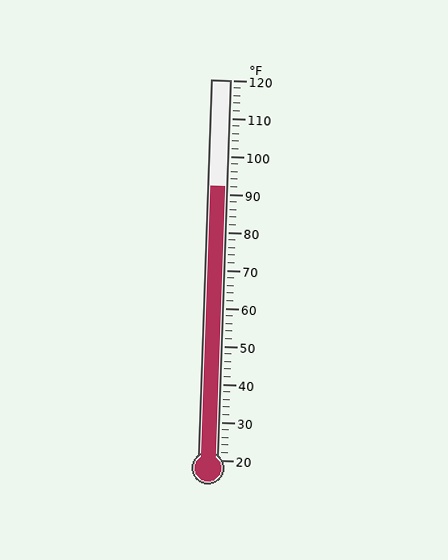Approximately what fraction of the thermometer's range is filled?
The thermometer is filled to approximately 70% of its range.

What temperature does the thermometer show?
The thermometer shows approximately 92°F.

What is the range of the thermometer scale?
The thermometer scale ranges from 20°F to 120°F.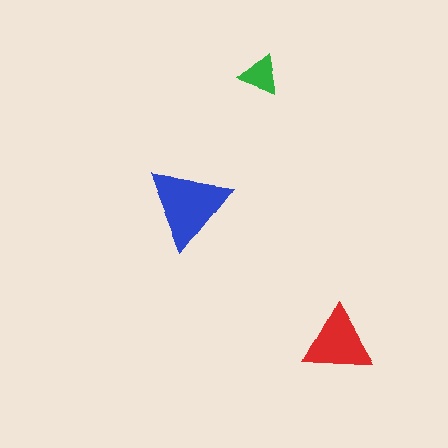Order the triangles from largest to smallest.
the blue one, the red one, the green one.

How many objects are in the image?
There are 3 objects in the image.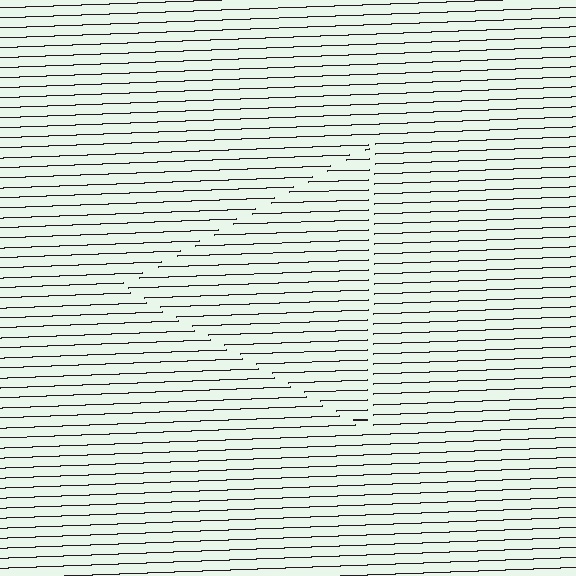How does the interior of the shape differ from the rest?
The interior of the shape contains the same grating, shifted by half a period — the contour is defined by the phase discontinuity where line-ends from the inner and outer gratings abut.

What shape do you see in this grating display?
An illusory triangle. The interior of the shape contains the same grating, shifted by half a period — the contour is defined by the phase discontinuity where line-ends from the inner and outer gratings abut.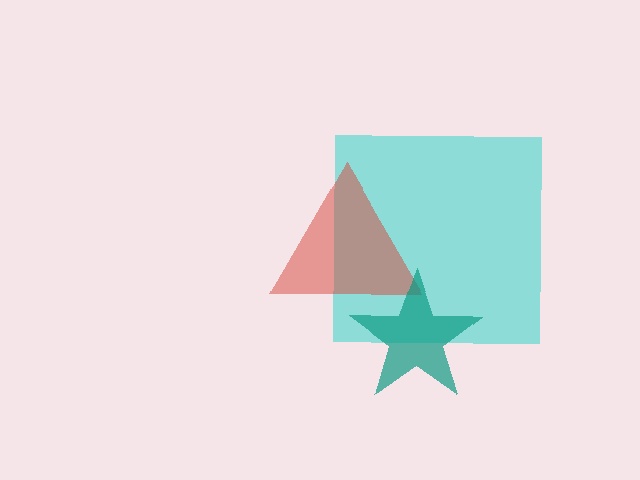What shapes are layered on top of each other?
The layered shapes are: a cyan square, a red triangle, a teal star.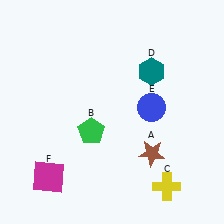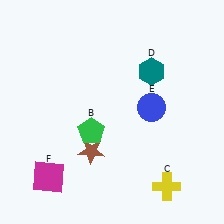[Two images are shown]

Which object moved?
The brown star (A) moved left.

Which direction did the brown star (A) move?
The brown star (A) moved left.